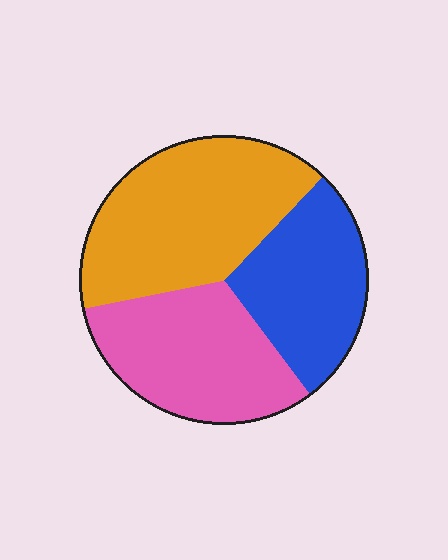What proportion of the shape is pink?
Pink takes up about one third (1/3) of the shape.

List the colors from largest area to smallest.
From largest to smallest: orange, pink, blue.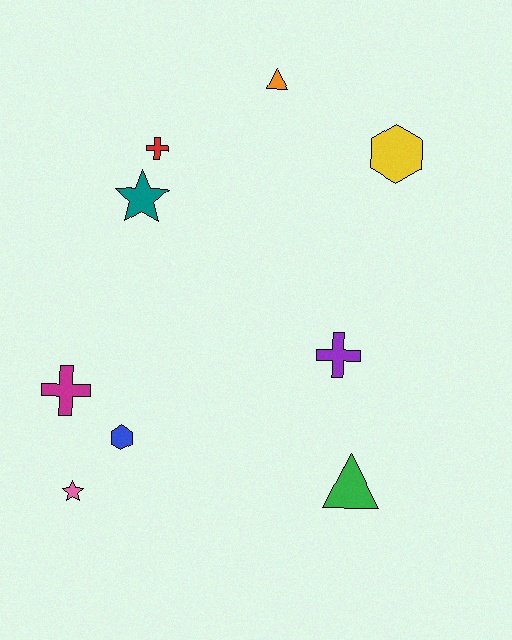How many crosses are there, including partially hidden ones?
There are 3 crosses.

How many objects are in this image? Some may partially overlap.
There are 9 objects.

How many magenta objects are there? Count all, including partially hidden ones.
There is 1 magenta object.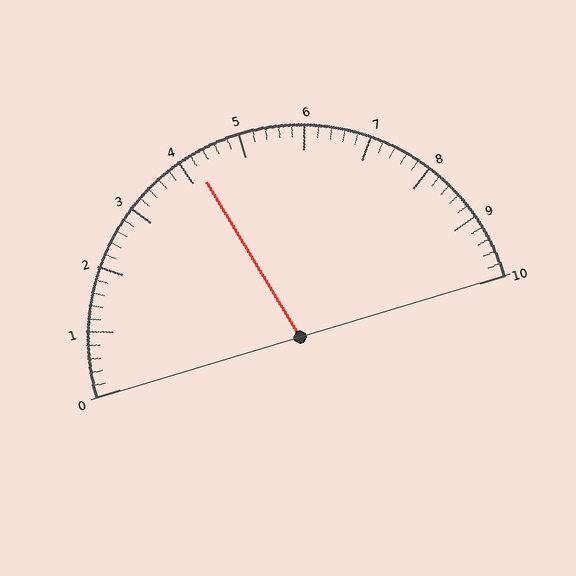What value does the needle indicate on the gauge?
The needle indicates approximately 4.2.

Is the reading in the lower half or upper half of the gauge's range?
The reading is in the lower half of the range (0 to 10).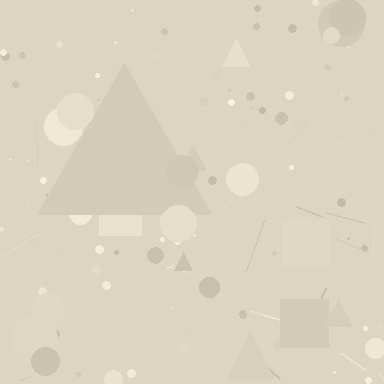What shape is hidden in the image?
A triangle is hidden in the image.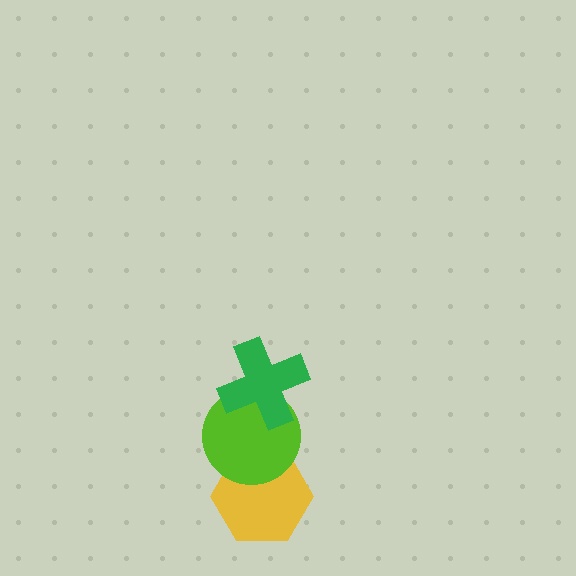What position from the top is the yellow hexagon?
The yellow hexagon is 3rd from the top.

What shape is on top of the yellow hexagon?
The lime circle is on top of the yellow hexagon.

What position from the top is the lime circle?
The lime circle is 2nd from the top.